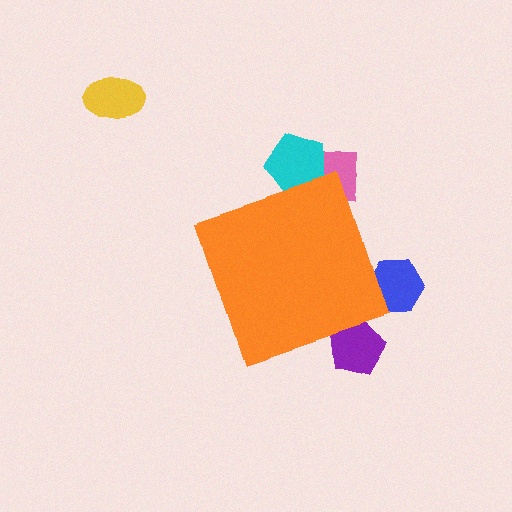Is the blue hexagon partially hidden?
Yes, the blue hexagon is partially hidden behind the orange diamond.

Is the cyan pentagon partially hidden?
Yes, the cyan pentagon is partially hidden behind the orange diamond.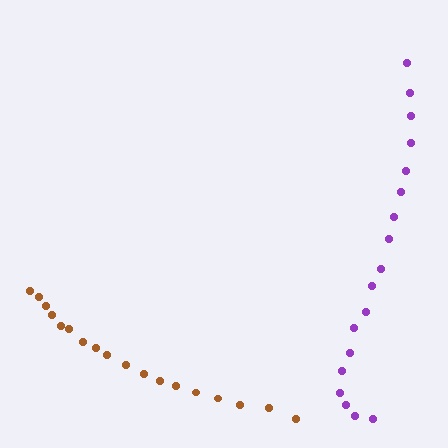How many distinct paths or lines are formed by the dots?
There are 2 distinct paths.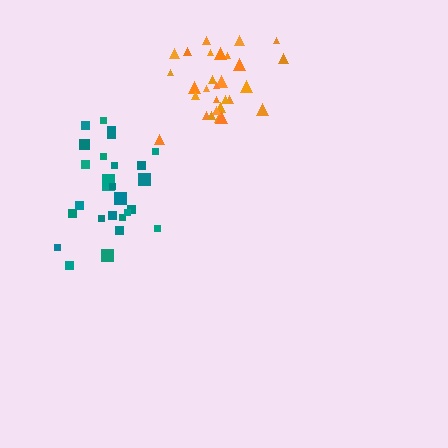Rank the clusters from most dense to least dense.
orange, teal.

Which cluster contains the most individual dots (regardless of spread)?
Orange (29).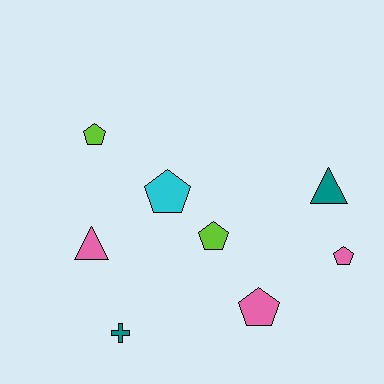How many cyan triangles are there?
There are no cyan triangles.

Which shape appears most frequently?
Pentagon, with 5 objects.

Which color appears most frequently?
Pink, with 3 objects.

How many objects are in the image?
There are 8 objects.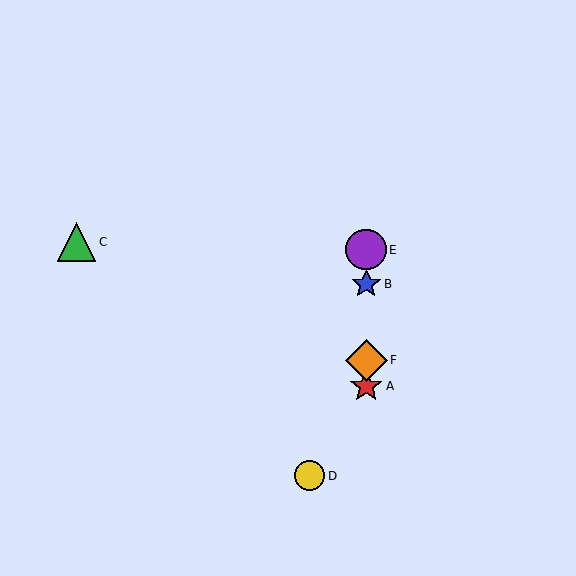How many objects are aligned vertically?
4 objects (A, B, E, F) are aligned vertically.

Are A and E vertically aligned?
Yes, both are at x≈366.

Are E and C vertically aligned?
No, E is at x≈366 and C is at x≈77.